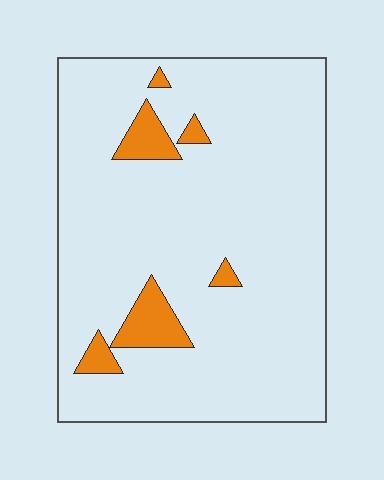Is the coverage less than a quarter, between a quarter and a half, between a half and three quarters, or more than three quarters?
Less than a quarter.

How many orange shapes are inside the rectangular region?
6.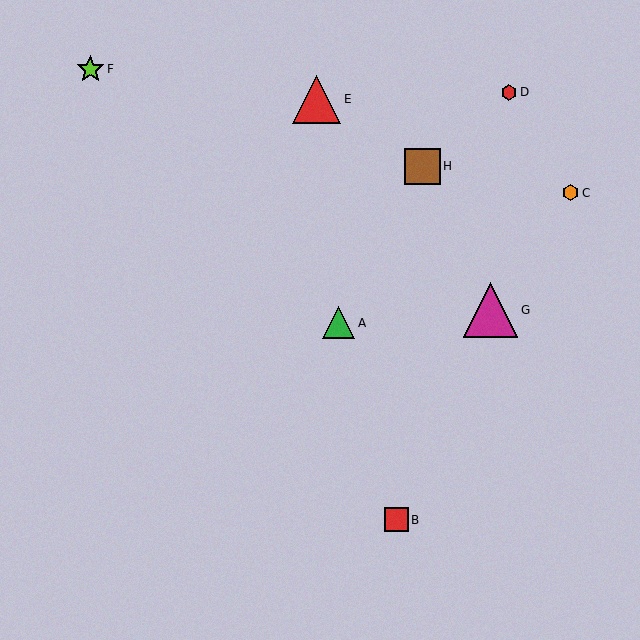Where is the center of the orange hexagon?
The center of the orange hexagon is at (571, 193).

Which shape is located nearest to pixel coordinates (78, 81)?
The lime star (labeled F) at (90, 69) is nearest to that location.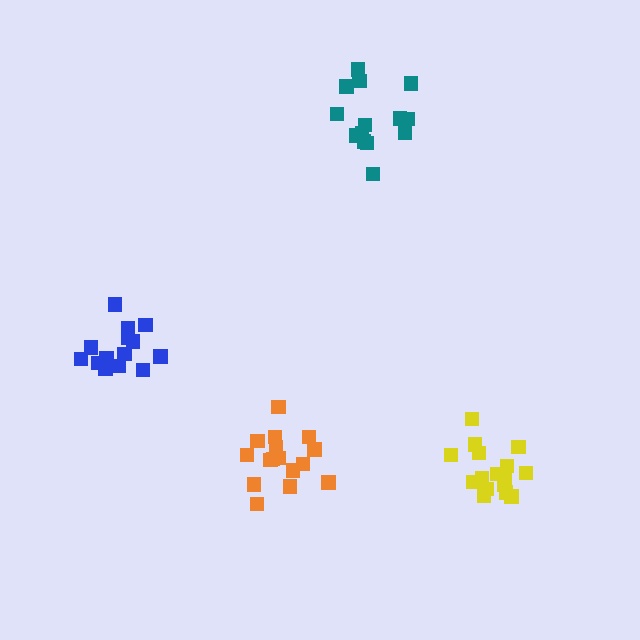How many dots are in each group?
Group 1: 16 dots, Group 2: 14 dots, Group 3: 14 dots, Group 4: 16 dots (60 total).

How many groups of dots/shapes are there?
There are 4 groups.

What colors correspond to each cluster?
The clusters are colored: orange, blue, teal, yellow.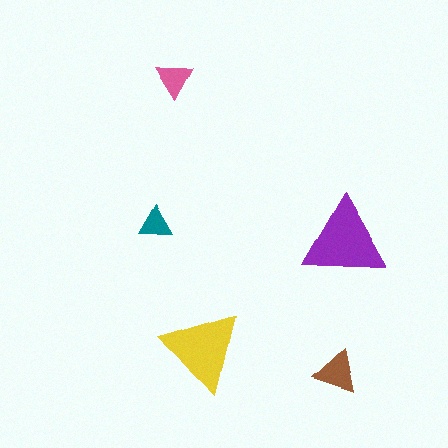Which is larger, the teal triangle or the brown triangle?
The brown one.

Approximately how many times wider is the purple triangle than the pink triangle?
About 2 times wider.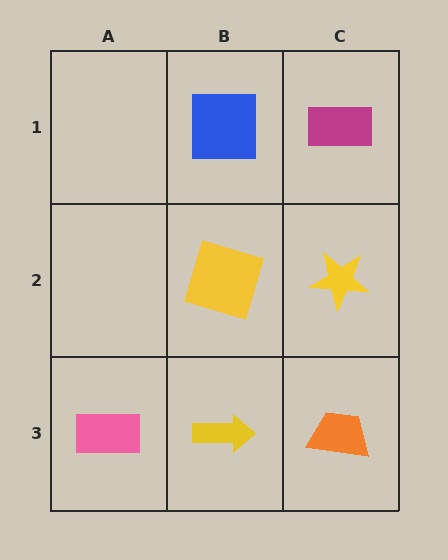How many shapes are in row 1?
2 shapes.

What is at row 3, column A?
A pink rectangle.